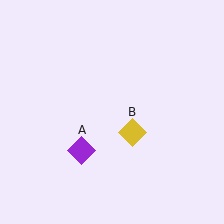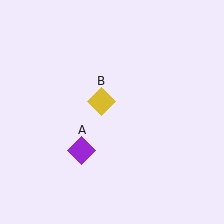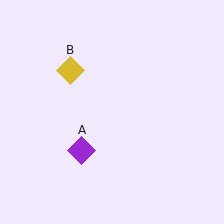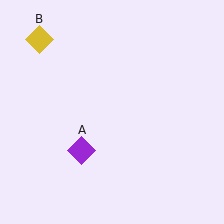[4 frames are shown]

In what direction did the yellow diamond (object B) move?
The yellow diamond (object B) moved up and to the left.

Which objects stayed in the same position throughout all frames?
Purple diamond (object A) remained stationary.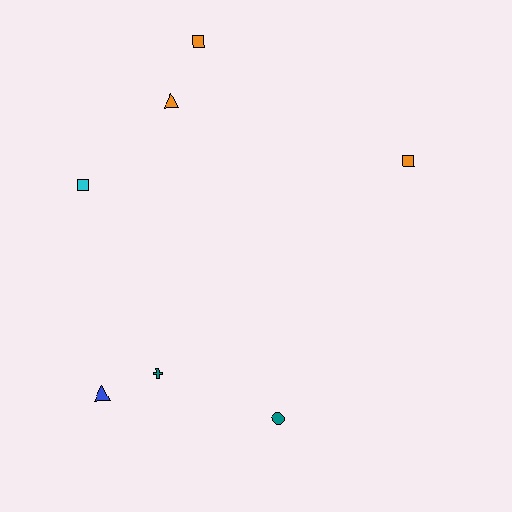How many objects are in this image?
There are 7 objects.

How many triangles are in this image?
There are 2 triangles.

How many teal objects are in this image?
There are 2 teal objects.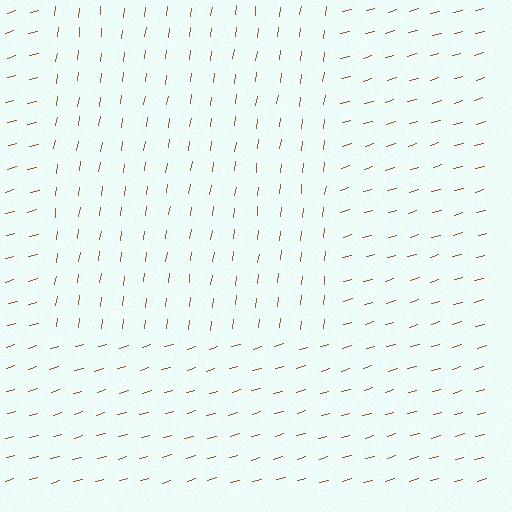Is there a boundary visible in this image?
Yes, there is a texture boundary formed by a change in line orientation.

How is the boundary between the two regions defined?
The boundary is defined purely by a change in line orientation (approximately 67 degrees difference). All lines are the same color and thickness.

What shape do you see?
I see a rectangle.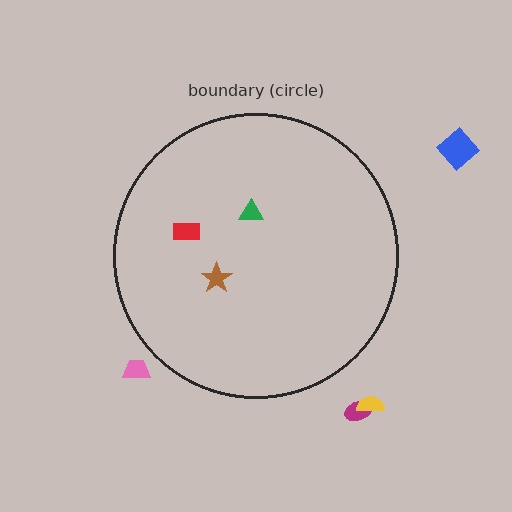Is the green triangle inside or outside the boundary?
Inside.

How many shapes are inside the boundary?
3 inside, 4 outside.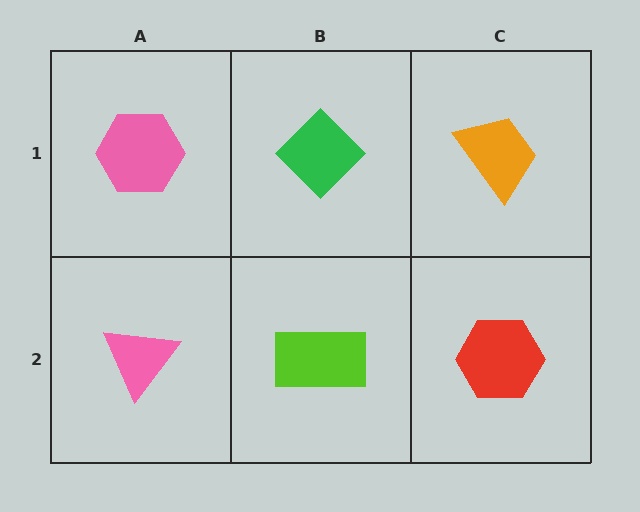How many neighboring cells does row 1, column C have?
2.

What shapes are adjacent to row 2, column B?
A green diamond (row 1, column B), a pink triangle (row 2, column A), a red hexagon (row 2, column C).